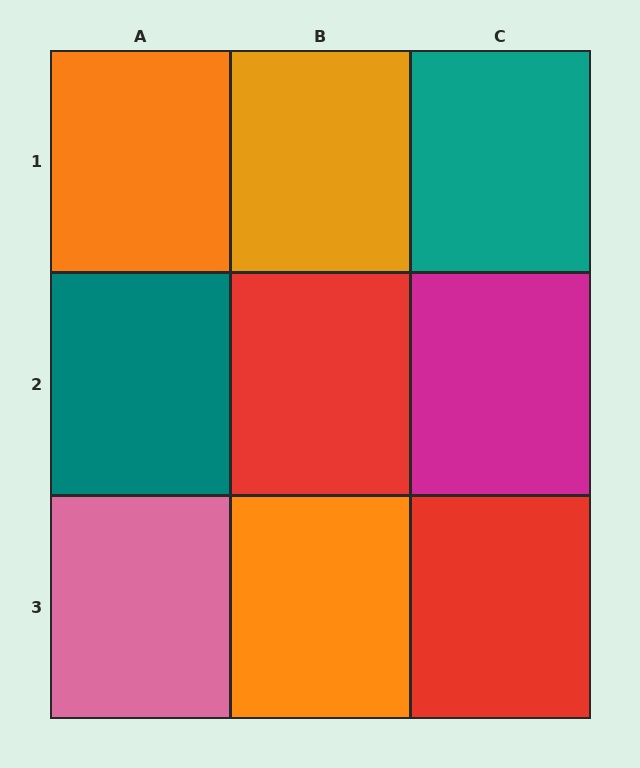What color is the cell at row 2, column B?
Red.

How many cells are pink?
1 cell is pink.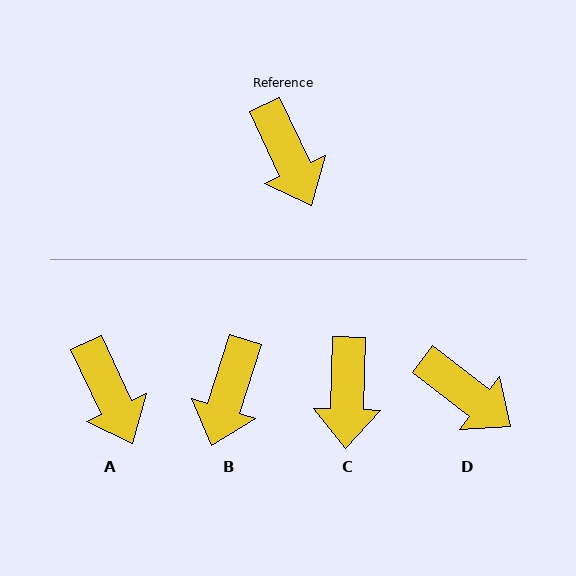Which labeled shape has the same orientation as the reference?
A.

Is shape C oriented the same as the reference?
No, it is off by about 27 degrees.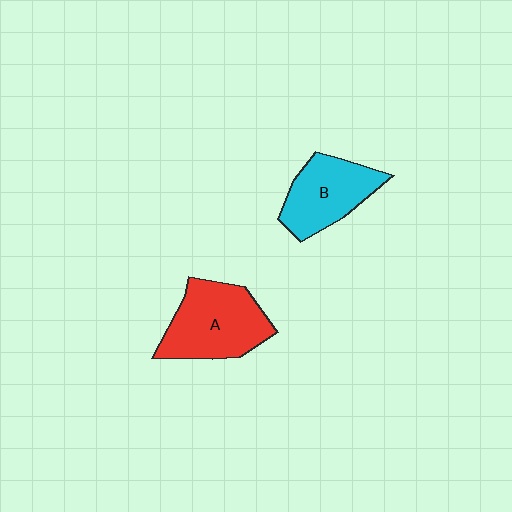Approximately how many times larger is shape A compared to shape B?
Approximately 1.2 times.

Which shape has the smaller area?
Shape B (cyan).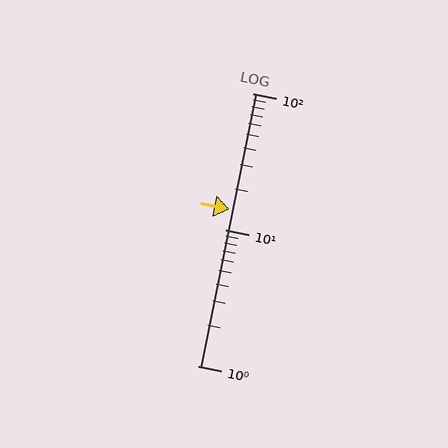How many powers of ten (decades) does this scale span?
The scale spans 2 decades, from 1 to 100.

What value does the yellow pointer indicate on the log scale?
The pointer indicates approximately 14.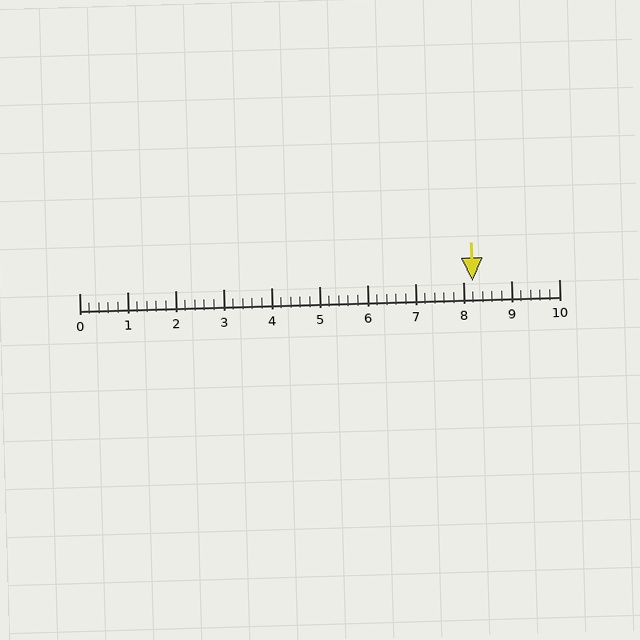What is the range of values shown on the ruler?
The ruler shows values from 0 to 10.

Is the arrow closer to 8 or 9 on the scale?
The arrow is closer to 8.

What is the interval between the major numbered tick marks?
The major tick marks are spaced 1 units apart.